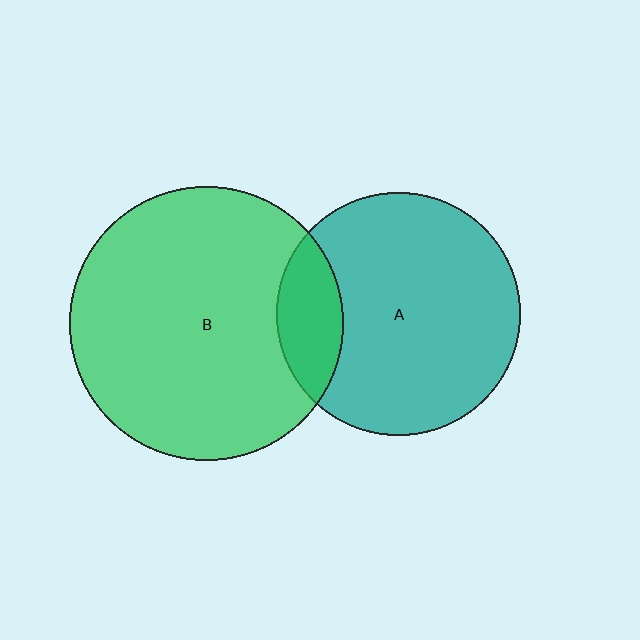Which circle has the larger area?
Circle B (green).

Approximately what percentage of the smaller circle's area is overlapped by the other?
Approximately 15%.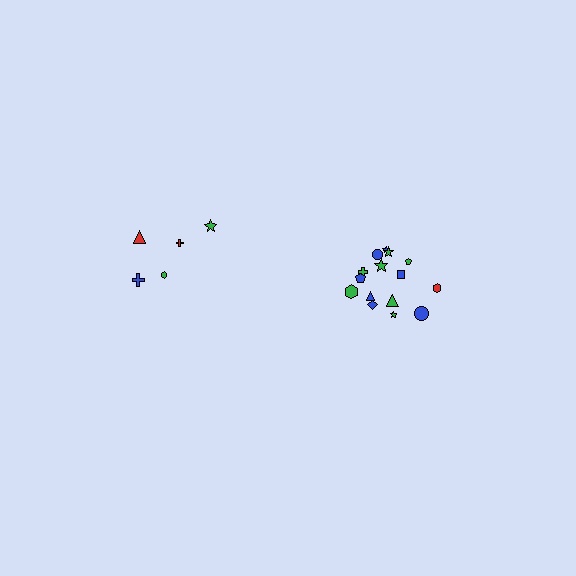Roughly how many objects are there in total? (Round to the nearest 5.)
Roughly 20 objects in total.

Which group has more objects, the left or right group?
The right group.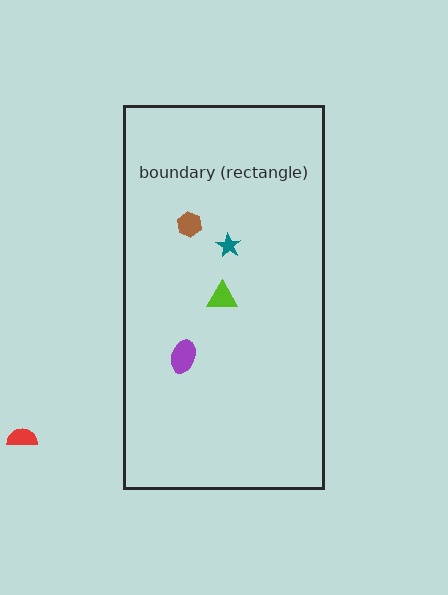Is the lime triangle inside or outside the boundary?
Inside.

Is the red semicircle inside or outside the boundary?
Outside.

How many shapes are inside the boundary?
4 inside, 1 outside.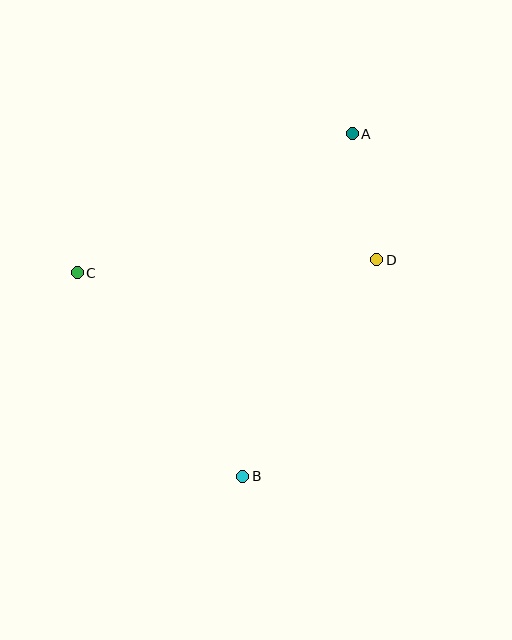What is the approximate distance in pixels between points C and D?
The distance between C and D is approximately 300 pixels.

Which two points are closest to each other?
Points A and D are closest to each other.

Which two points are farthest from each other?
Points A and B are farthest from each other.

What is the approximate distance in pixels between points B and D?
The distance between B and D is approximately 255 pixels.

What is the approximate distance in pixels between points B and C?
The distance between B and C is approximately 262 pixels.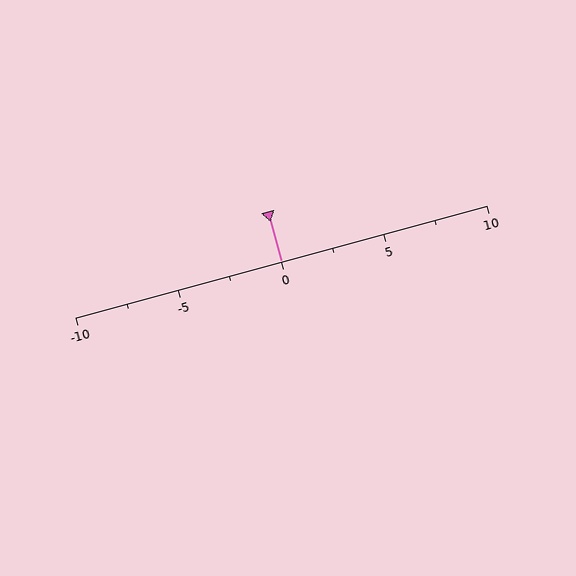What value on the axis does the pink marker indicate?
The marker indicates approximately 0.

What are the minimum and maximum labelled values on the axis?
The axis runs from -10 to 10.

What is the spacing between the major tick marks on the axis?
The major ticks are spaced 5 apart.